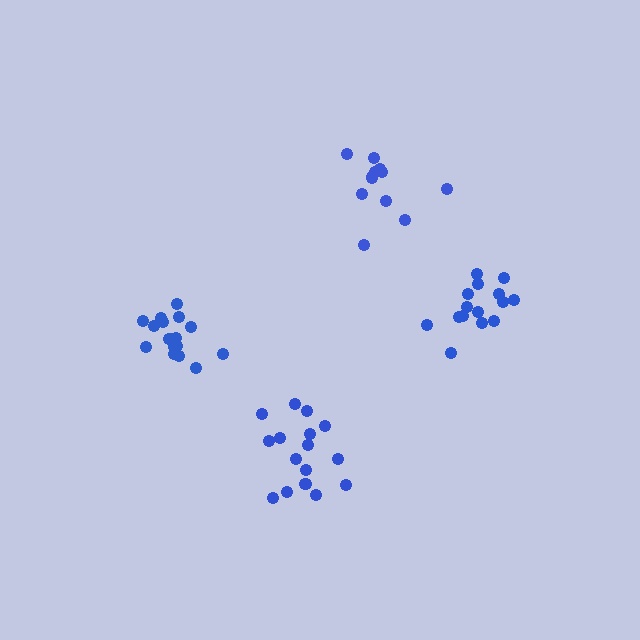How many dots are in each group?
Group 1: 15 dots, Group 2: 11 dots, Group 3: 16 dots, Group 4: 17 dots (59 total).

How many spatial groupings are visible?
There are 4 spatial groupings.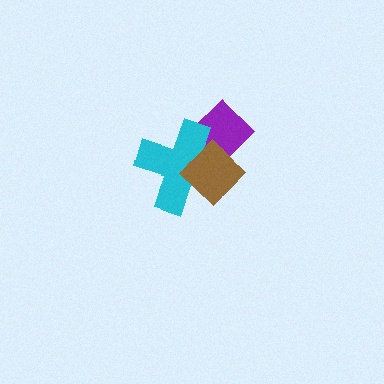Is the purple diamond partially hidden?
Yes, it is partially covered by another shape.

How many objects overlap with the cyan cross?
2 objects overlap with the cyan cross.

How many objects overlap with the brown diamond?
2 objects overlap with the brown diamond.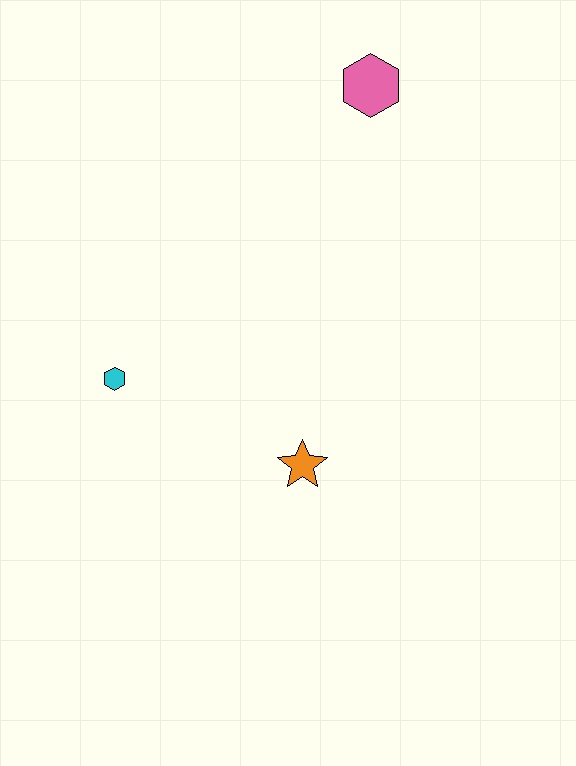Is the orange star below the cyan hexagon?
Yes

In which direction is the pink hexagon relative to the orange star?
The pink hexagon is above the orange star.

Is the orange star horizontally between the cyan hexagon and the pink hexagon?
Yes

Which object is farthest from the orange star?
The pink hexagon is farthest from the orange star.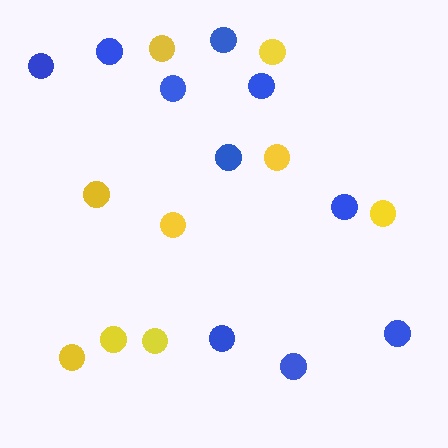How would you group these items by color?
There are 2 groups: one group of yellow circles (9) and one group of blue circles (10).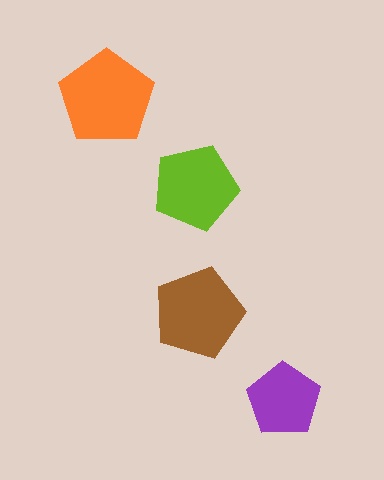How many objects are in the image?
There are 4 objects in the image.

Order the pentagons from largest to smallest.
the orange one, the brown one, the lime one, the purple one.